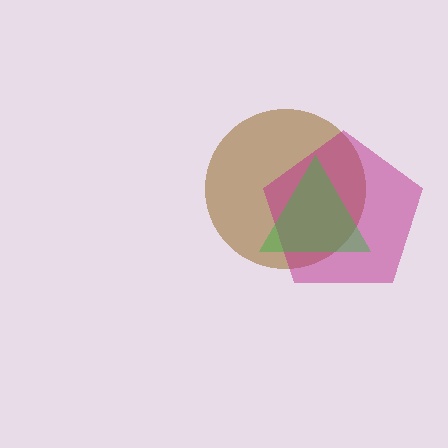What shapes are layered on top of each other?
The layered shapes are: a brown circle, a magenta pentagon, a green triangle.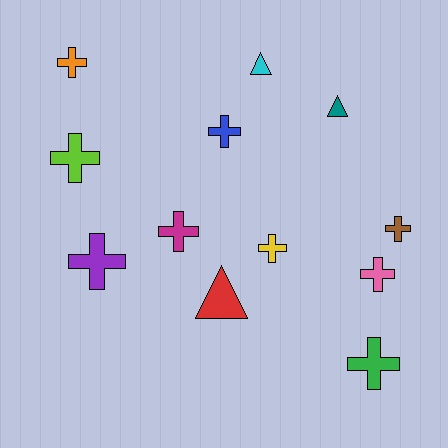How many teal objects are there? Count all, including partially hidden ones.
There is 1 teal object.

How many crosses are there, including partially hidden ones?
There are 9 crosses.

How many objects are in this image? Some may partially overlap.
There are 12 objects.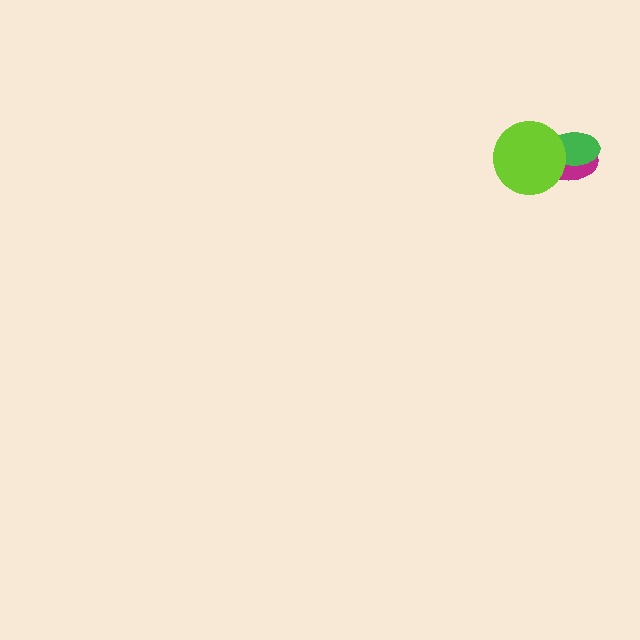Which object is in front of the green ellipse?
The lime circle is in front of the green ellipse.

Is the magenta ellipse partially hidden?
Yes, it is partially covered by another shape.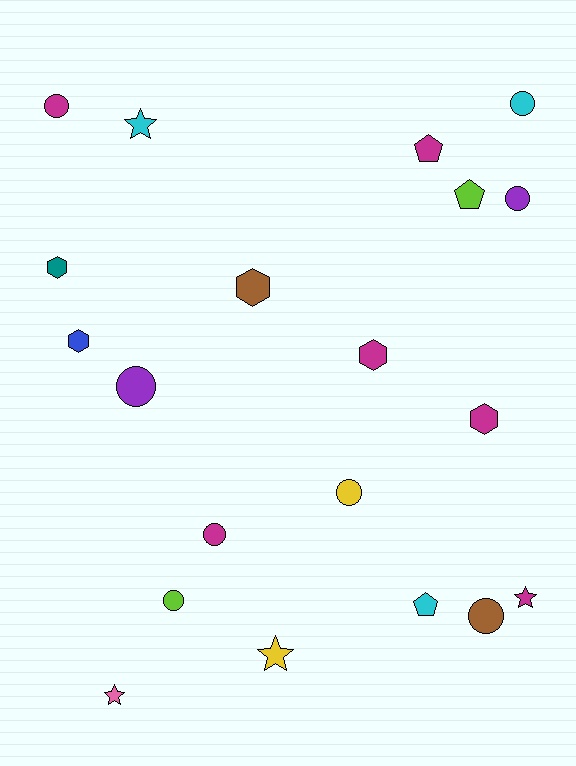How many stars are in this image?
There are 4 stars.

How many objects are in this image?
There are 20 objects.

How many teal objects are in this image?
There is 1 teal object.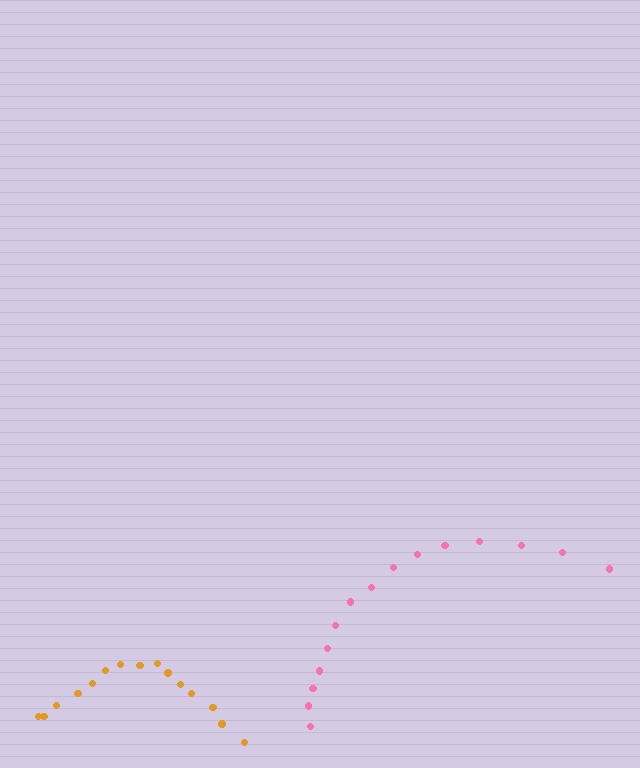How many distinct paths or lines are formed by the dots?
There are 2 distinct paths.